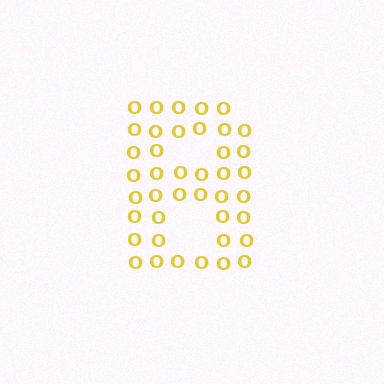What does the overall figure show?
The overall figure shows the letter B.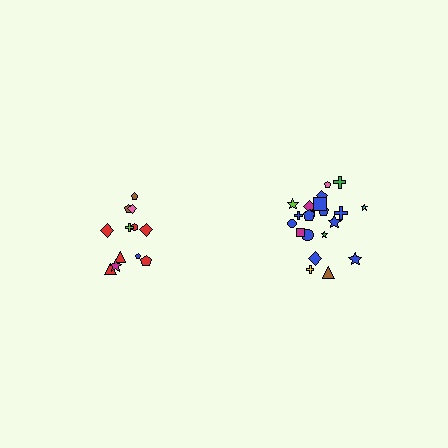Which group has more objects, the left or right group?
The right group.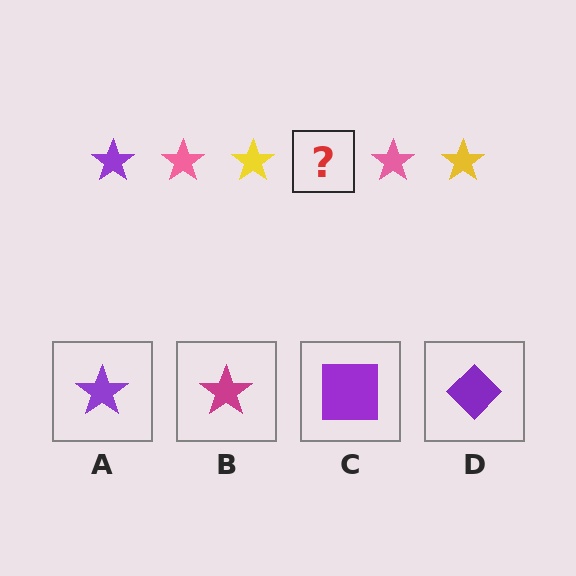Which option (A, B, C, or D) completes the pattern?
A.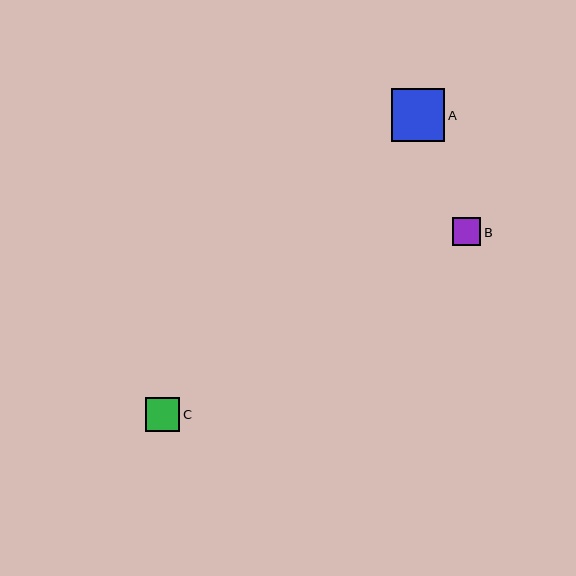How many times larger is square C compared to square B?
Square C is approximately 1.2 times the size of square B.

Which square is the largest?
Square A is the largest with a size of approximately 53 pixels.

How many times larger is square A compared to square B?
Square A is approximately 1.9 times the size of square B.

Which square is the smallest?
Square B is the smallest with a size of approximately 28 pixels.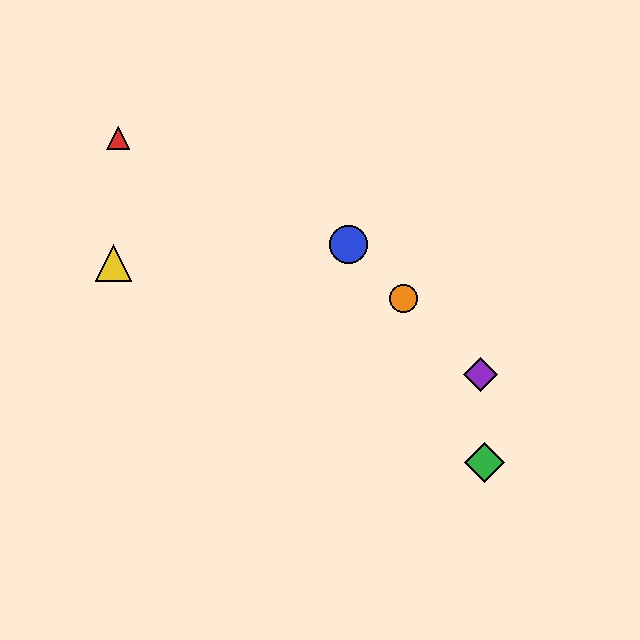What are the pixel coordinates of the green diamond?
The green diamond is at (485, 463).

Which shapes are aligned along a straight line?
The blue circle, the purple diamond, the orange circle are aligned along a straight line.